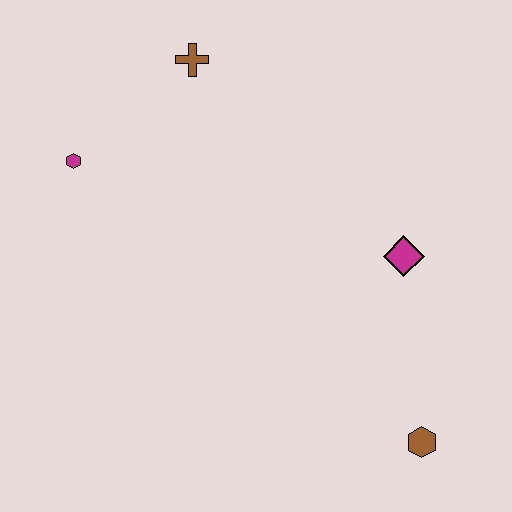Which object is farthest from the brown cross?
The brown hexagon is farthest from the brown cross.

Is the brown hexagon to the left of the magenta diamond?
No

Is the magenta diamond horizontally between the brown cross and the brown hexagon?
Yes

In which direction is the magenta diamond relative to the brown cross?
The magenta diamond is to the right of the brown cross.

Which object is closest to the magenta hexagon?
The brown cross is closest to the magenta hexagon.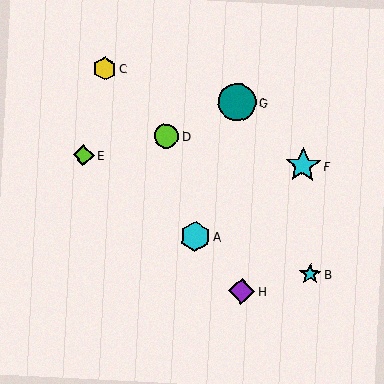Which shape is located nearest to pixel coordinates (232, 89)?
The teal circle (labeled G) at (237, 102) is nearest to that location.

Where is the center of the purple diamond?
The center of the purple diamond is at (242, 291).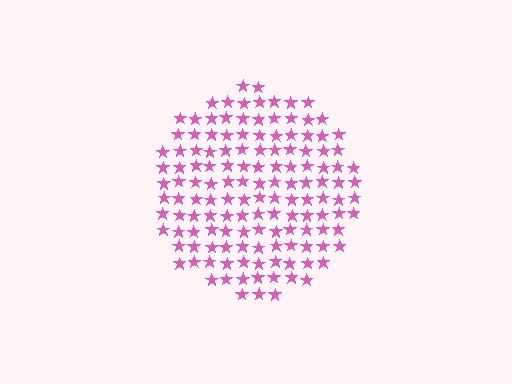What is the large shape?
The large shape is a circle.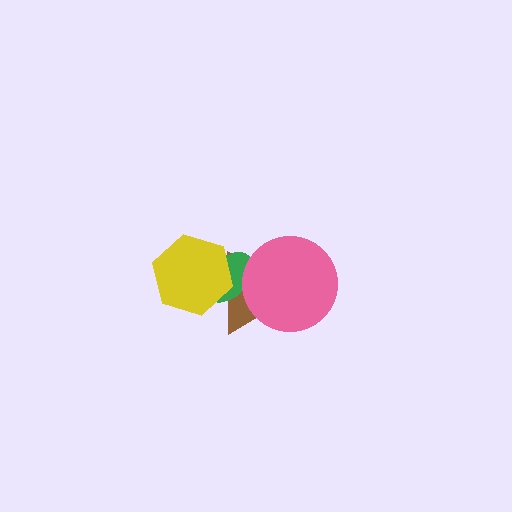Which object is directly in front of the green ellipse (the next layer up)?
The pink circle is directly in front of the green ellipse.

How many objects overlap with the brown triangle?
3 objects overlap with the brown triangle.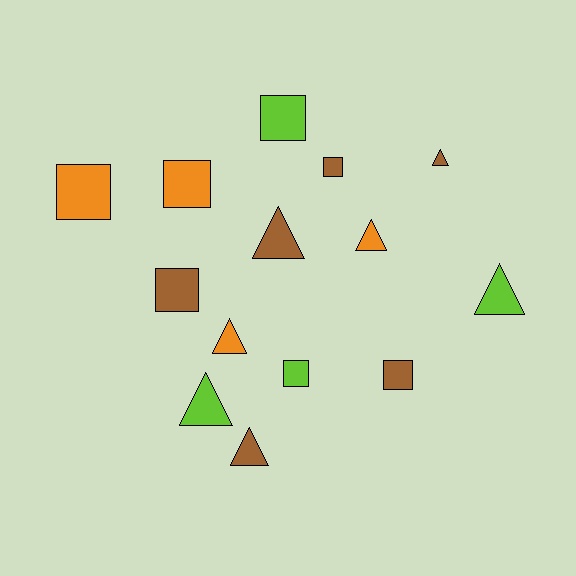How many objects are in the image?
There are 14 objects.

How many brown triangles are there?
There are 3 brown triangles.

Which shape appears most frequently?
Square, with 7 objects.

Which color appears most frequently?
Brown, with 6 objects.